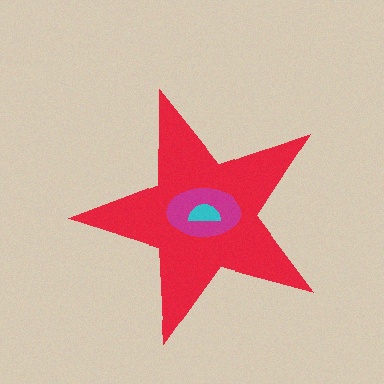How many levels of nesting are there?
3.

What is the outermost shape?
The red star.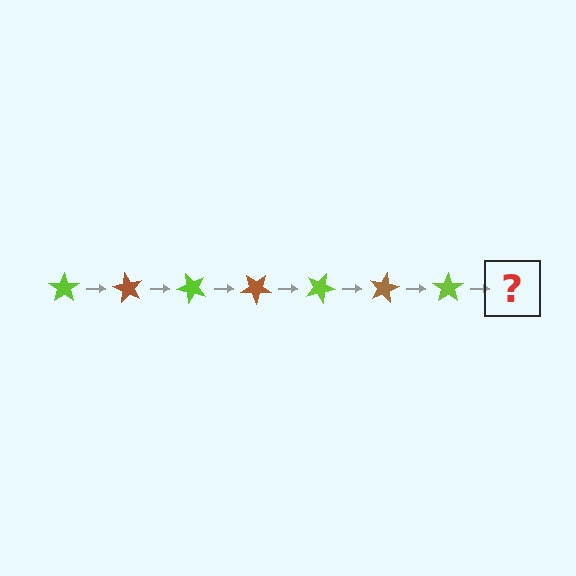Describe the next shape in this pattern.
It should be a brown star, rotated 420 degrees from the start.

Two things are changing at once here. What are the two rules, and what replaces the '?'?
The two rules are that it rotates 60 degrees each step and the color cycles through lime and brown. The '?' should be a brown star, rotated 420 degrees from the start.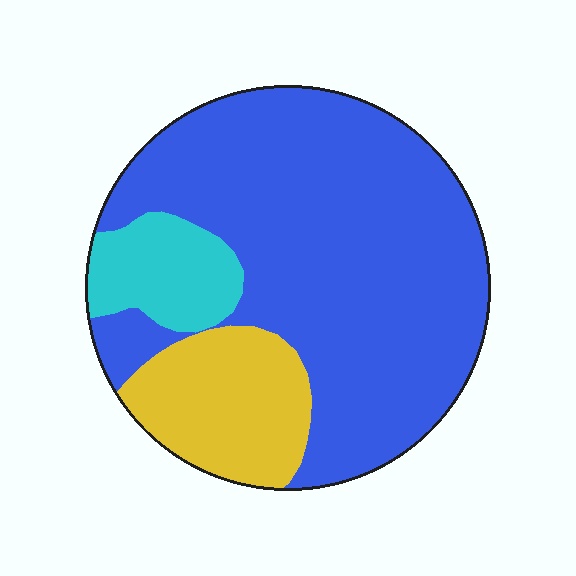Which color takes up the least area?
Cyan, at roughly 10%.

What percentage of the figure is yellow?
Yellow takes up about one sixth (1/6) of the figure.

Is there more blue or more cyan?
Blue.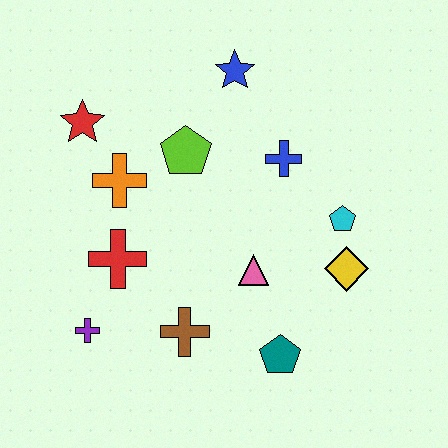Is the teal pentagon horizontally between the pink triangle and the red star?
No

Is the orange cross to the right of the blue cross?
No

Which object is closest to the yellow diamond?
The cyan pentagon is closest to the yellow diamond.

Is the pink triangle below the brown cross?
No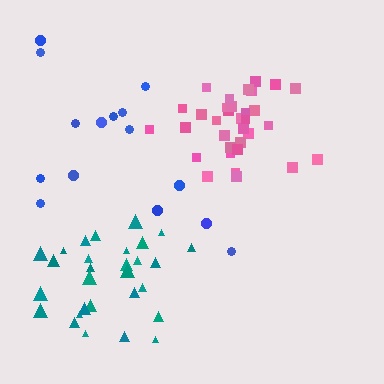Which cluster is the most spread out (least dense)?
Blue.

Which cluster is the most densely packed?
Pink.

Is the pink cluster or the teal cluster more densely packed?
Pink.